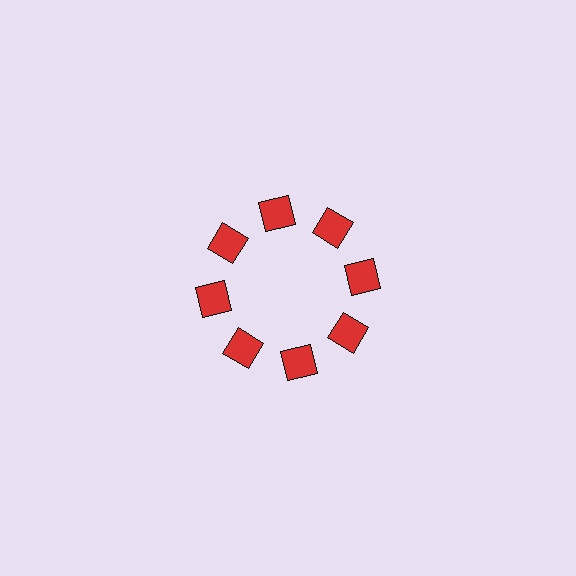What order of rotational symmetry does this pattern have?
This pattern has 8-fold rotational symmetry.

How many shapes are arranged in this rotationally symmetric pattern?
There are 8 shapes, arranged in 8 groups of 1.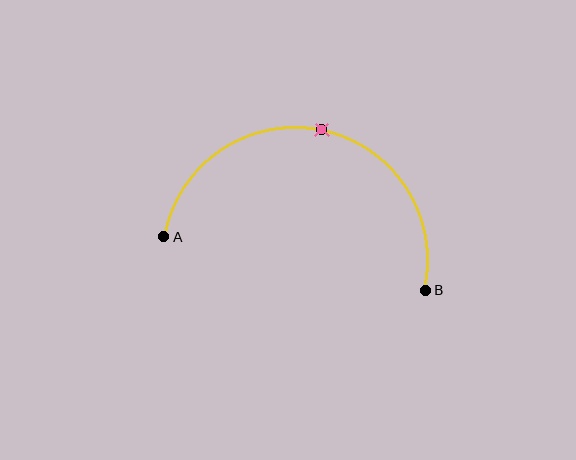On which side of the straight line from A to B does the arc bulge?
The arc bulges above the straight line connecting A and B.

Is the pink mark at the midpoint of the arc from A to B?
Yes. The pink mark lies on the arc at equal arc-length from both A and B — it is the arc midpoint.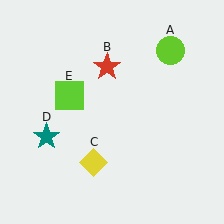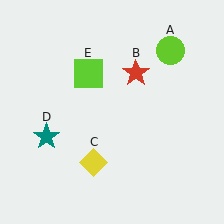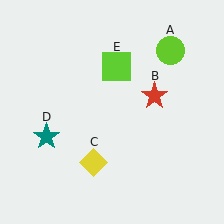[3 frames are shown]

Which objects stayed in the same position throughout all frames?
Lime circle (object A) and yellow diamond (object C) and teal star (object D) remained stationary.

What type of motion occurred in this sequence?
The red star (object B), lime square (object E) rotated clockwise around the center of the scene.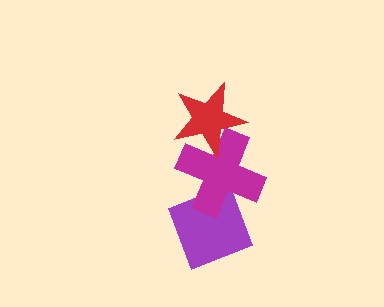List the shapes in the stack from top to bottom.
From top to bottom: the red star, the magenta cross, the purple diamond.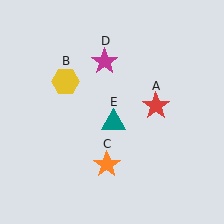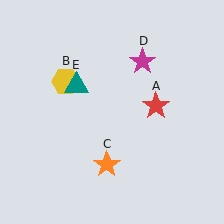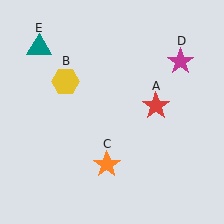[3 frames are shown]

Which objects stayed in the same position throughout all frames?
Red star (object A) and yellow hexagon (object B) and orange star (object C) remained stationary.